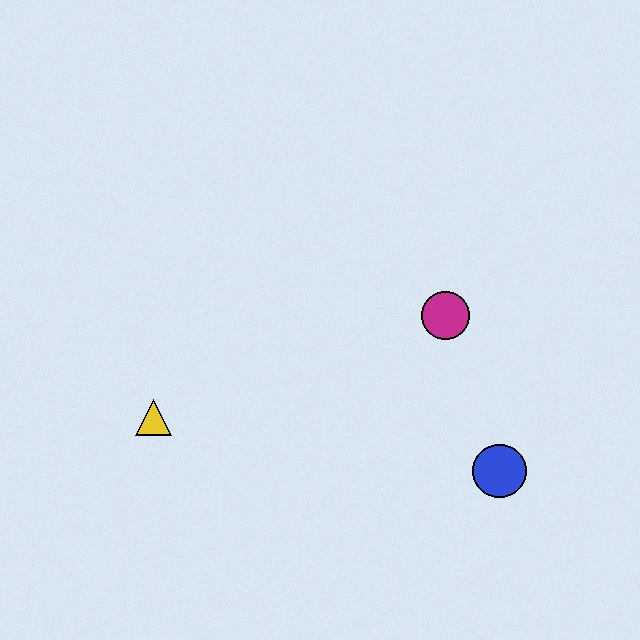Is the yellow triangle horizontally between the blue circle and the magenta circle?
No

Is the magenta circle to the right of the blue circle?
No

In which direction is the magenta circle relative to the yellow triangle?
The magenta circle is to the right of the yellow triangle.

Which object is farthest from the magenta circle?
The yellow triangle is farthest from the magenta circle.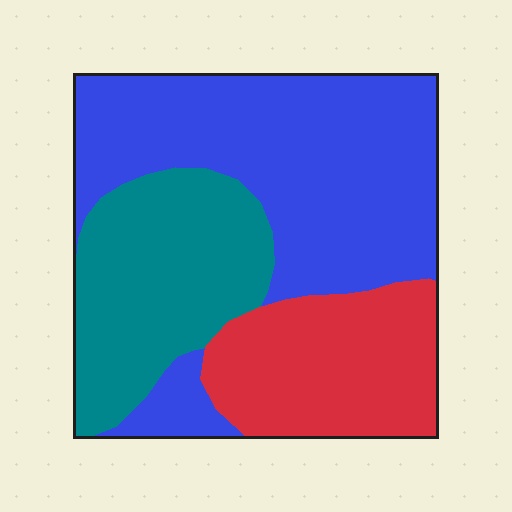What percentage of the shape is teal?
Teal takes up between a sixth and a third of the shape.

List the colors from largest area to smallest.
From largest to smallest: blue, teal, red.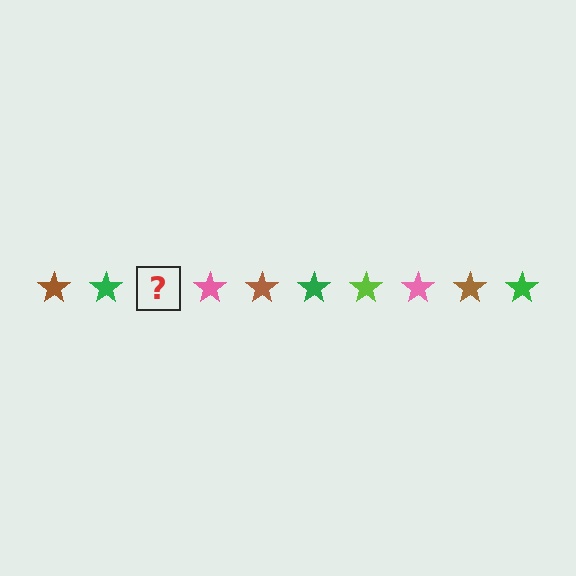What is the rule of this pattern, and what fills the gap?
The rule is that the pattern cycles through brown, green, lime, pink stars. The gap should be filled with a lime star.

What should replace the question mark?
The question mark should be replaced with a lime star.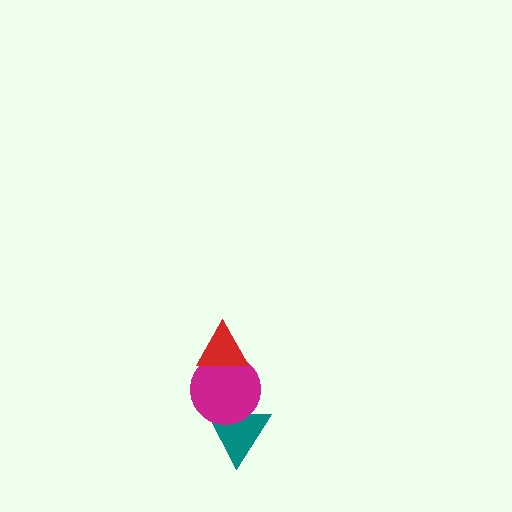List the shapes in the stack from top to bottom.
From top to bottom: the red triangle, the magenta circle, the teal triangle.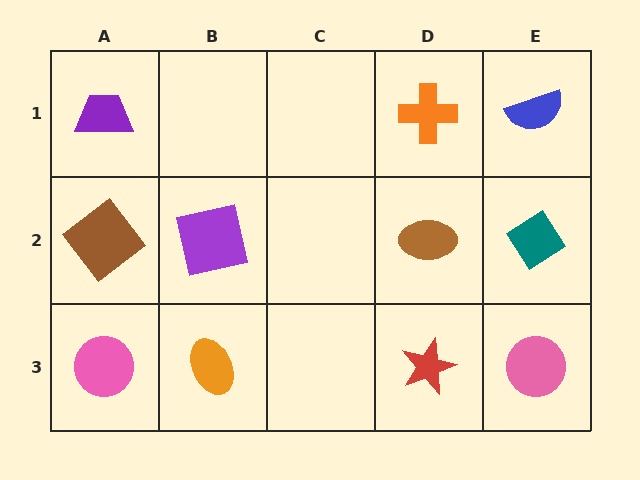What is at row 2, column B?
A purple square.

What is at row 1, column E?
A blue semicircle.